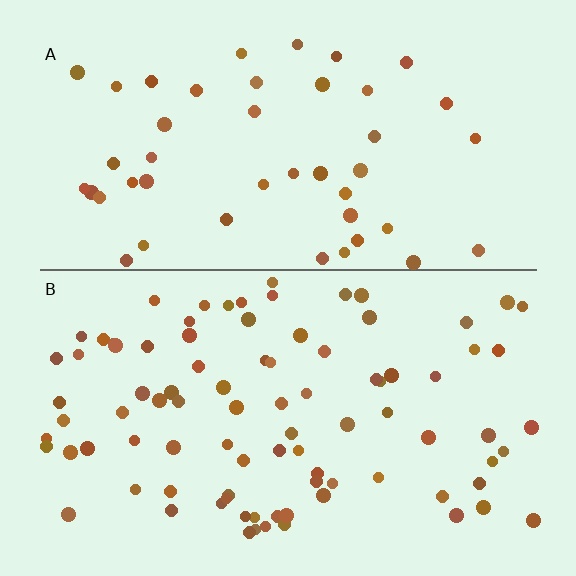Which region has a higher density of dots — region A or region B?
B (the bottom).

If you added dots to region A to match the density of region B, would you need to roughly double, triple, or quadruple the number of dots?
Approximately double.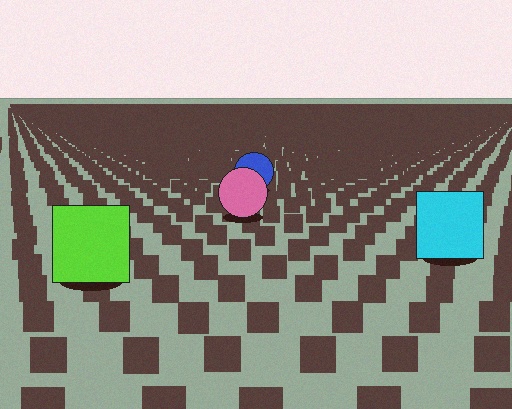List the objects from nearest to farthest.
From nearest to farthest: the lime square, the cyan square, the pink circle, the blue circle.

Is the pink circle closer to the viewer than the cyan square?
No. The cyan square is closer — you can tell from the texture gradient: the ground texture is coarser near it.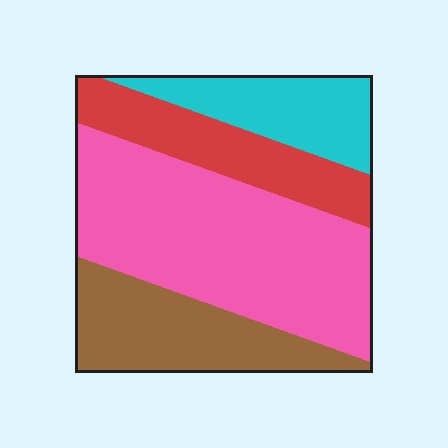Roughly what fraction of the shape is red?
Red takes up about one sixth (1/6) of the shape.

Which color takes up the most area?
Pink, at roughly 45%.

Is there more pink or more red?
Pink.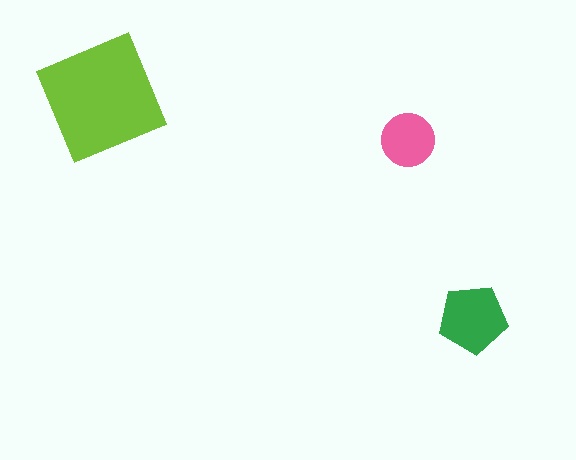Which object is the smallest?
The pink circle.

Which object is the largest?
The lime square.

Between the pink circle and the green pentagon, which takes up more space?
The green pentagon.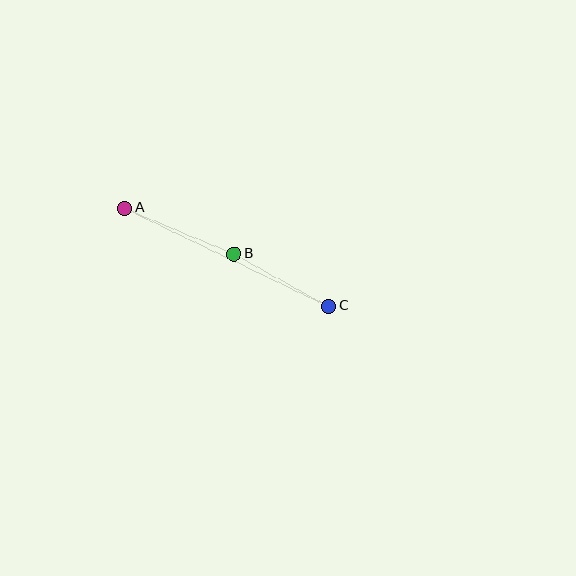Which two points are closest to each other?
Points B and C are closest to each other.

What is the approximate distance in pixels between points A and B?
The distance between A and B is approximately 119 pixels.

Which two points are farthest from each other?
Points A and C are farthest from each other.